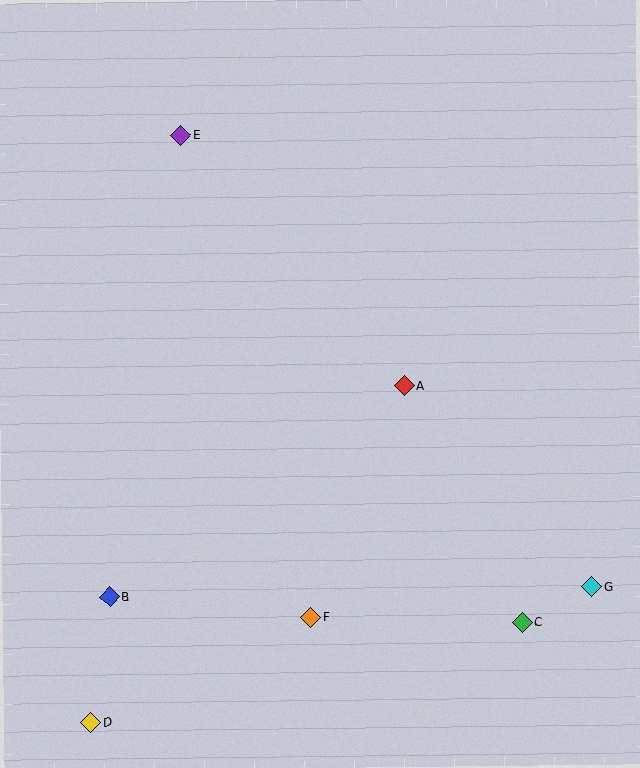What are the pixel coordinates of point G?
Point G is at (592, 587).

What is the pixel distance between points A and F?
The distance between A and F is 250 pixels.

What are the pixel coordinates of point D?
Point D is at (91, 722).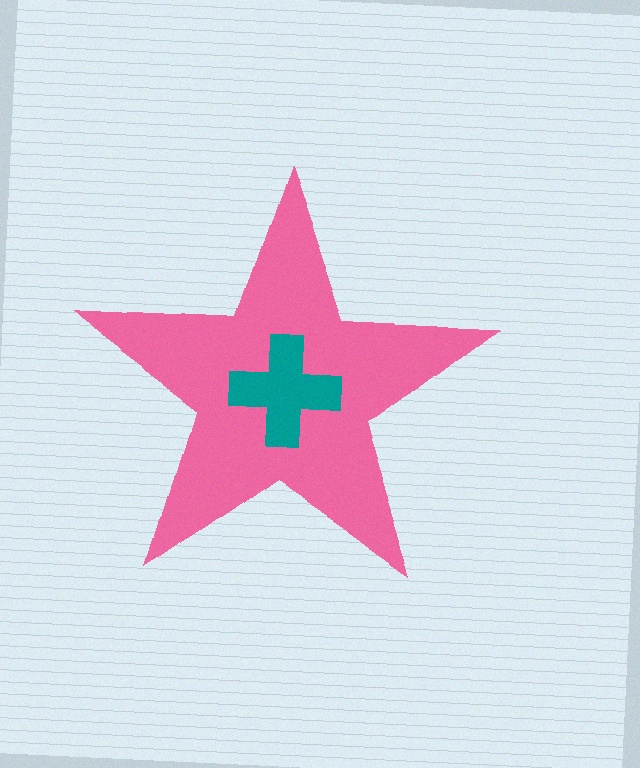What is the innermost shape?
The teal cross.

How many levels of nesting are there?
2.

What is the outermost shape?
The pink star.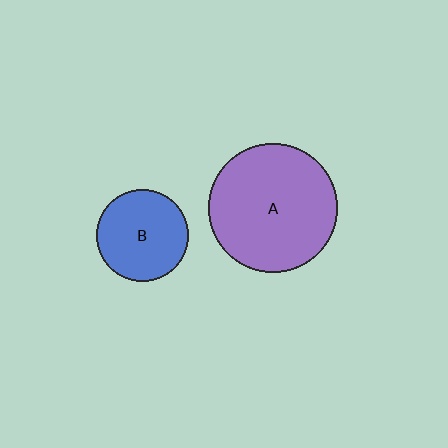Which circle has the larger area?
Circle A (purple).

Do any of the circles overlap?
No, none of the circles overlap.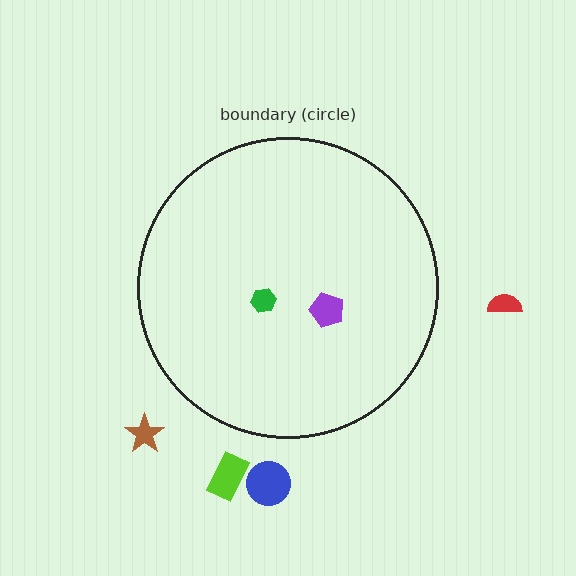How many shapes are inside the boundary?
2 inside, 4 outside.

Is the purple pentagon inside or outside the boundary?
Inside.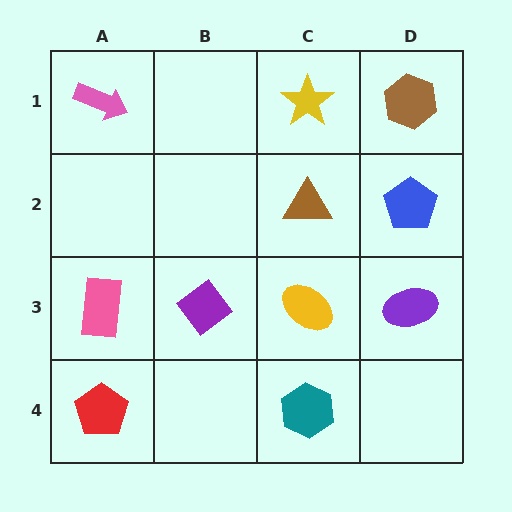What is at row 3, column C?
A yellow ellipse.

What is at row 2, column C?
A brown triangle.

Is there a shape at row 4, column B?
No, that cell is empty.